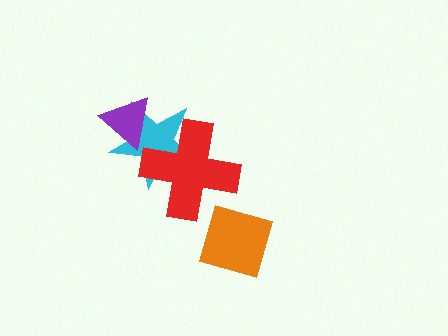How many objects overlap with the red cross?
1 object overlaps with the red cross.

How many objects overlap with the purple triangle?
1 object overlaps with the purple triangle.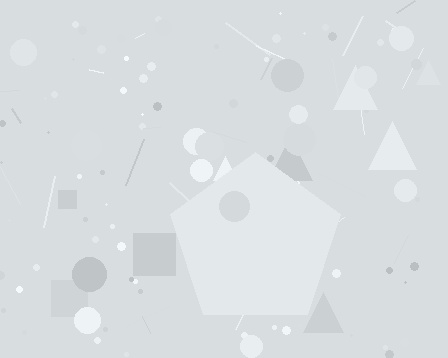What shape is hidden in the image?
A pentagon is hidden in the image.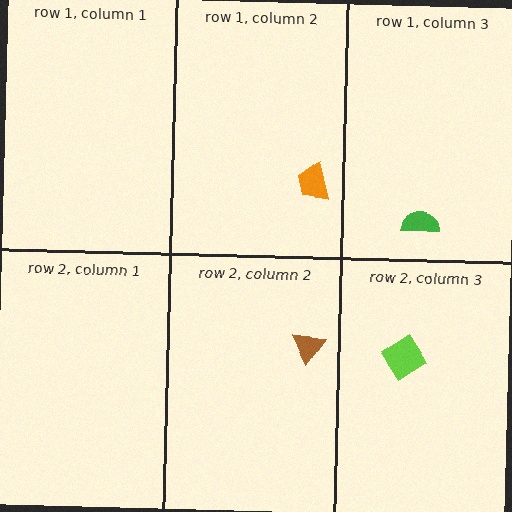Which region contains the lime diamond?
The row 2, column 3 region.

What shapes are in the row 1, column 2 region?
The orange trapezoid.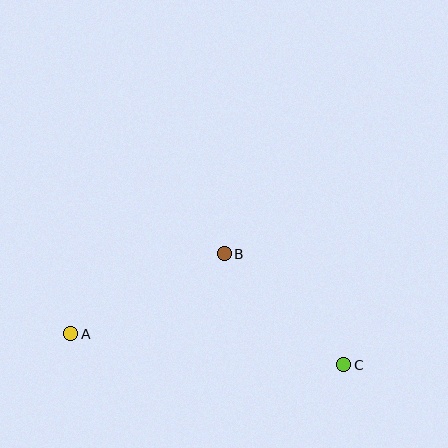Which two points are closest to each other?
Points B and C are closest to each other.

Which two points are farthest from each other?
Points A and C are farthest from each other.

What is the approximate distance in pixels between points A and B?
The distance between A and B is approximately 173 pixels.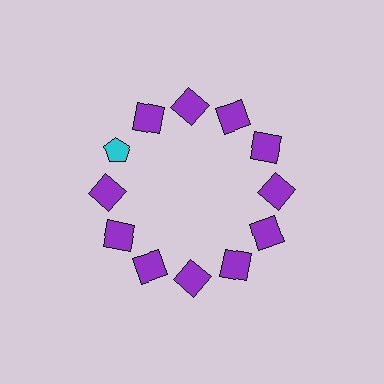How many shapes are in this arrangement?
There are 12 shapes arranged in a ring pattern.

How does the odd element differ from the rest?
It differs in both color (cyan instead of purple) and shape (pentagon instead of square).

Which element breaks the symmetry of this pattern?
The cyan pentagon at roughly the 10 o'clock position breaks the symmetry. All other shapes are purple squares.